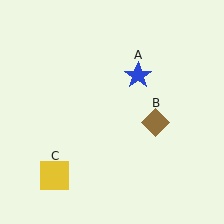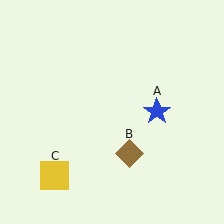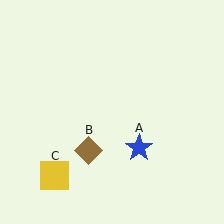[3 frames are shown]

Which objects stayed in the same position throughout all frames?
Yellow square (object C) remained stationary.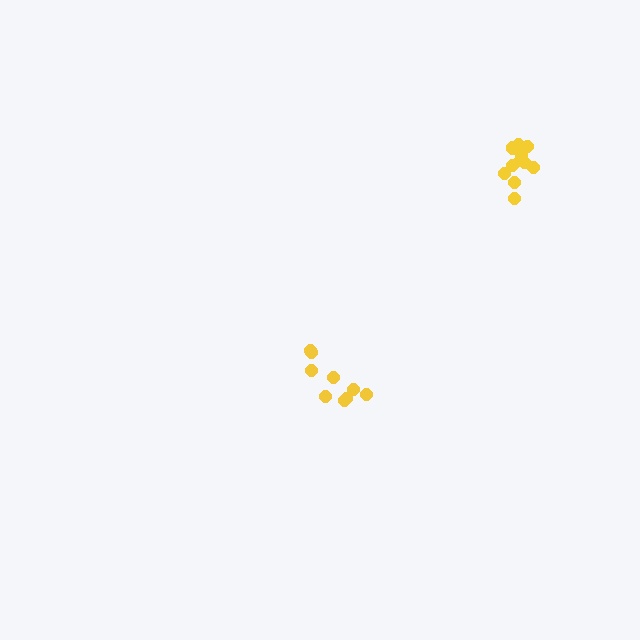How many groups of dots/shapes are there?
There are 2 groups.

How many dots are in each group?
Group 1: 9 dots, Group 2: 12 dots (21 total).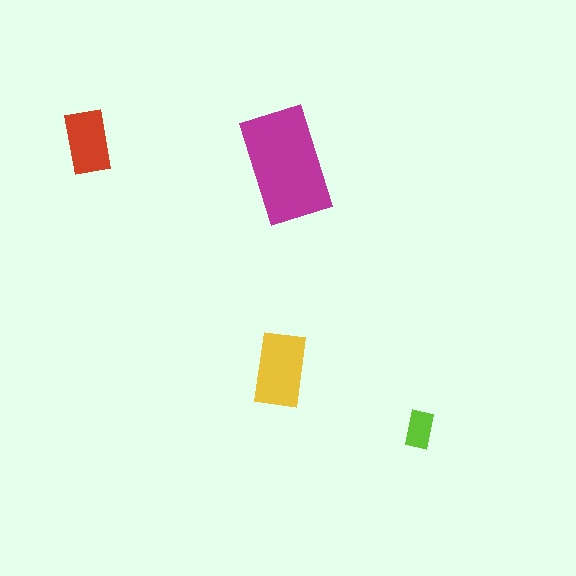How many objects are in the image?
There are 4 objects in the image.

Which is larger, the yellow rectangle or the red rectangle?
The yellow one.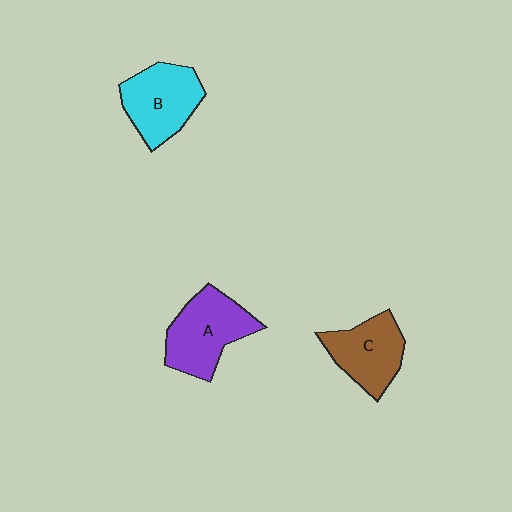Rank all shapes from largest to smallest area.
From largest to smallest: A (purple), B (cyan), C (brown).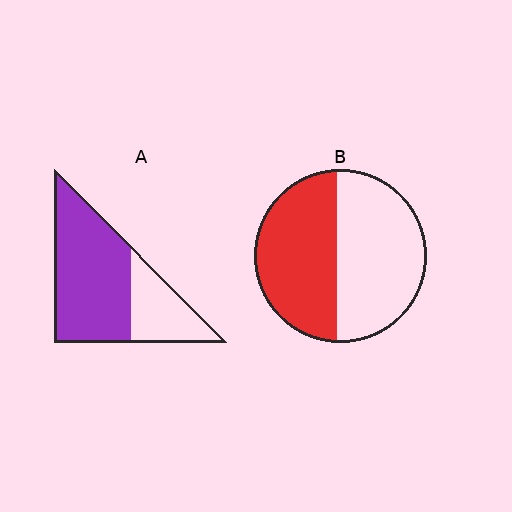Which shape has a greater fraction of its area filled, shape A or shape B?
Shape A.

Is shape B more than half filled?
Roughly half.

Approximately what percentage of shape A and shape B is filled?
A is approximately 70% and B is approximately 45%.